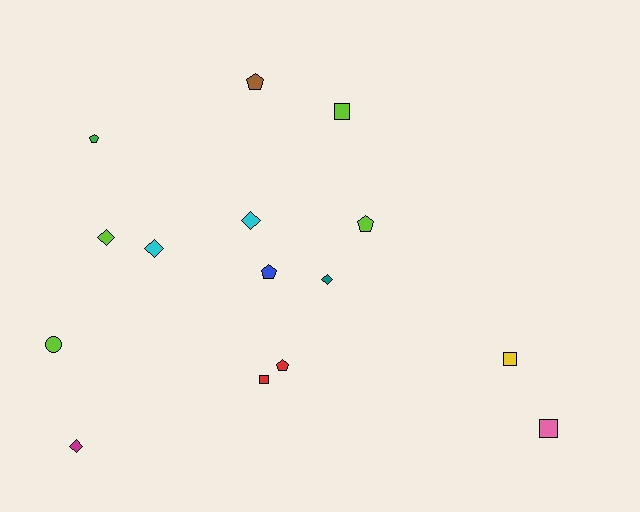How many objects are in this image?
There are 15 objects.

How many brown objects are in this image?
There is 1 brown object.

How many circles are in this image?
There is 1 circle.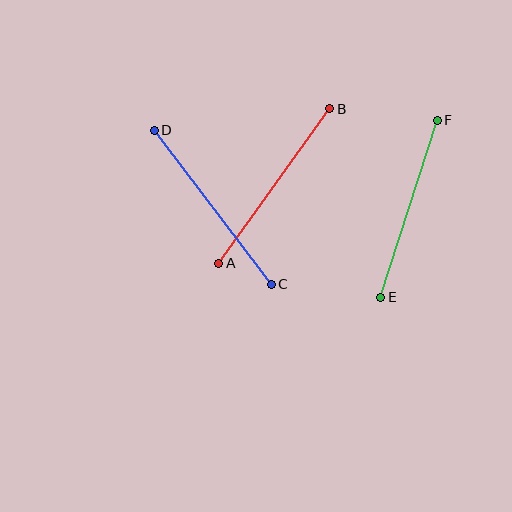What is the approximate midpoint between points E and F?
The midpoint is at approximately (409, 209) pixels.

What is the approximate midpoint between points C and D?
The midpoint is at approximately (213, 207) pixels.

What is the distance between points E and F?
The distance is approximately 186 pixels.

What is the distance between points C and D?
The distance is approximately 193 pixels.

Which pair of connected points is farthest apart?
Points C and D are farthest apart.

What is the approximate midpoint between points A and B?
The midpoint is at approximately (274, 186) pixels.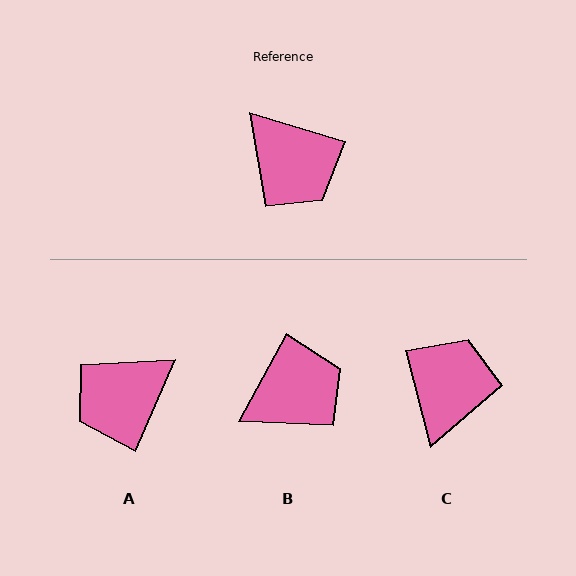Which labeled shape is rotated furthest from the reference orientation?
C, about 121 degrees away.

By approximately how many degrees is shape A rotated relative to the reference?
Approximately 97 degrees clockwise.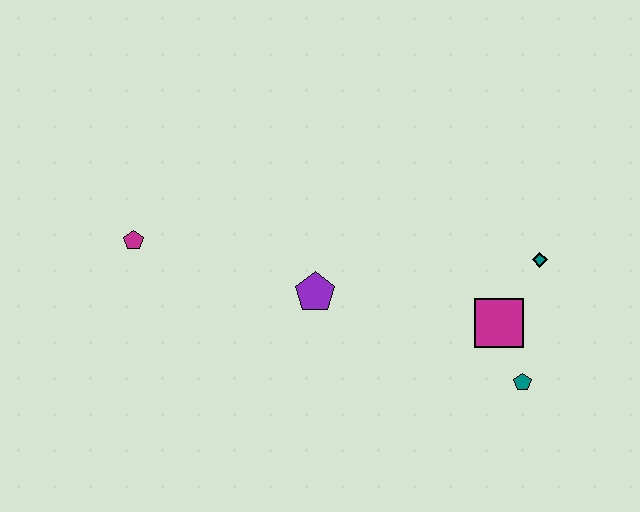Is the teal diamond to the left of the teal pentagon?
No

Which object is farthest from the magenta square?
The magenta pentagon is farthest from the magenta square.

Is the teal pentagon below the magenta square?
Yes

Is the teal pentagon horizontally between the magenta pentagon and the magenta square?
No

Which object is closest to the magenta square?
The teal pentagon is closest to the magenta square.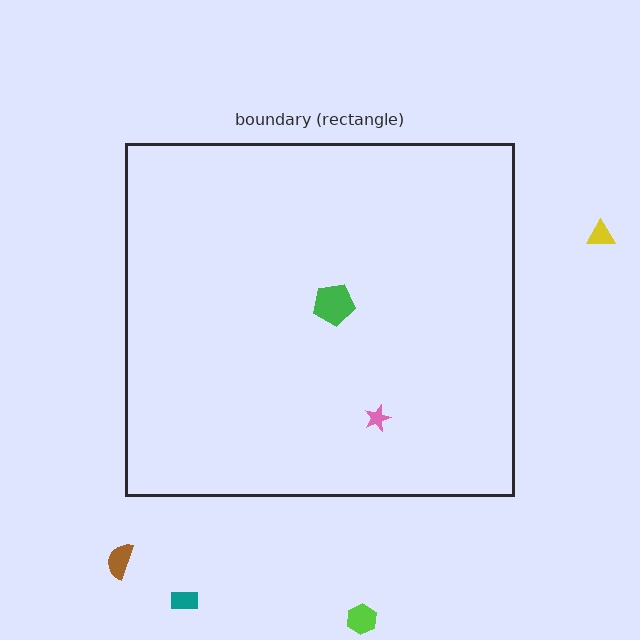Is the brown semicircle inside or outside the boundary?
Outside.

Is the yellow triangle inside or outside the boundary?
Outside.